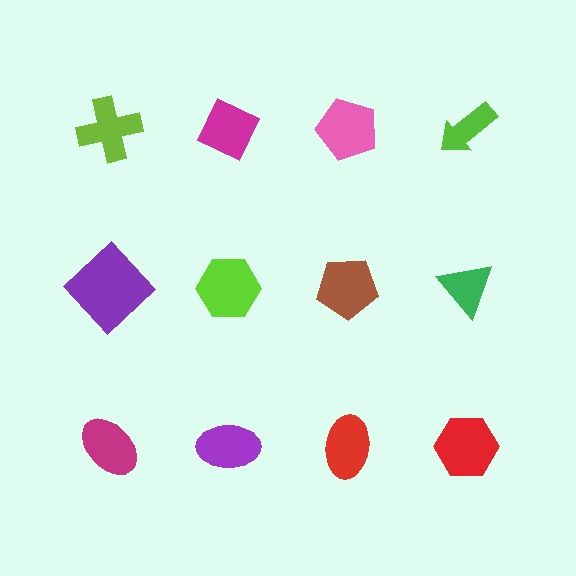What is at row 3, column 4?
A red hexagon.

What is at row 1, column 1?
A lime cross.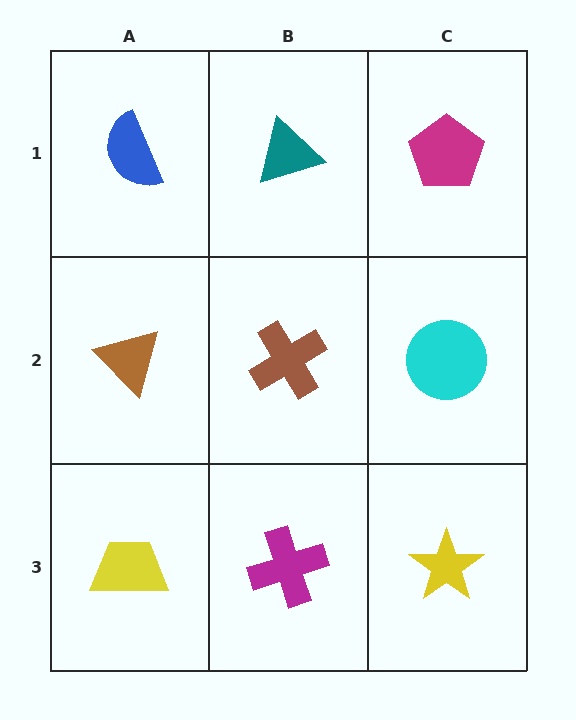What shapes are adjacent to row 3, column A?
A brown triangle (row 2, column A), a magenta cross (row 3, column B).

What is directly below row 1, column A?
A brown triangle.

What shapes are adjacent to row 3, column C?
A cyan circle (row 2, column C), a magenta cross (row 3, column B).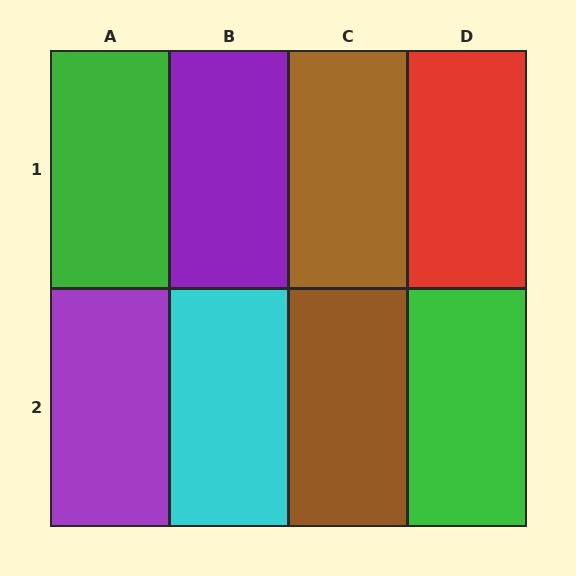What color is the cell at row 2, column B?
Cyan.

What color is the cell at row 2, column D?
Green.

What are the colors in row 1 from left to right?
Green, purple, brown, red.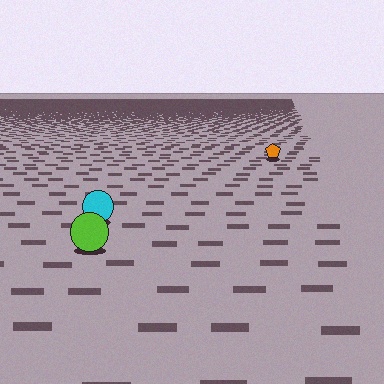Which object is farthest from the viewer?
The orange pentagon is farthest from the viewer. It appears smaller and the ground texture around it is denser.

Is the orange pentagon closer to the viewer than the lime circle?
No. The lime circle is closer — you can tell from the texture gradient: the ground texture is coarser near it.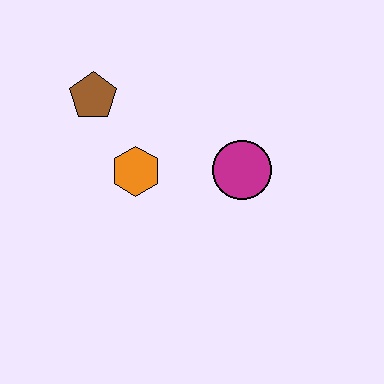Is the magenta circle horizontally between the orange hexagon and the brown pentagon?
No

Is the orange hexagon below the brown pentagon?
Yes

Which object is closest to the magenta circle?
The orange hexagon is closest to the magenta circle.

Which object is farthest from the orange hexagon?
The magenta circle is farthest from the orange hexagon.